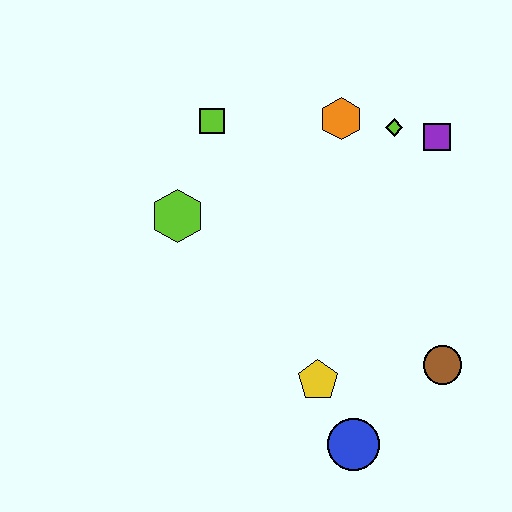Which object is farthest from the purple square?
The blue circle is farthest from the purple square.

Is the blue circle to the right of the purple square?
No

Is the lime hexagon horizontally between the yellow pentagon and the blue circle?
No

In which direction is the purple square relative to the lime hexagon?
The purple square is to the right of the lime hexagon.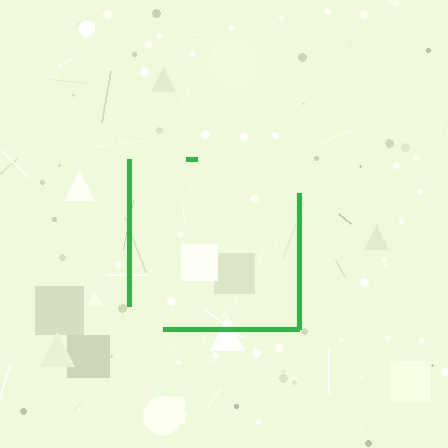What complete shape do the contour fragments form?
The contour fragments form a square.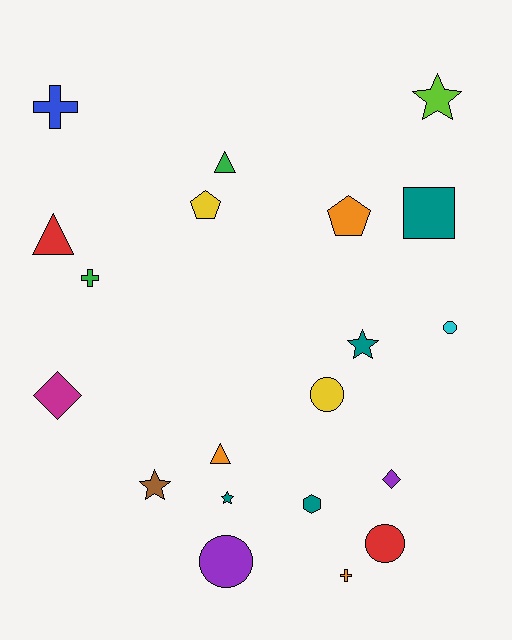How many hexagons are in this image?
There is 1 hexagon.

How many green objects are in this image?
There are 2 green objects.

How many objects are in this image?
There are 20 objects.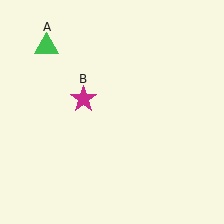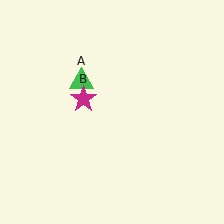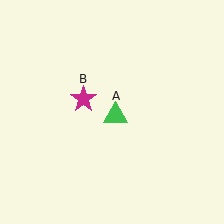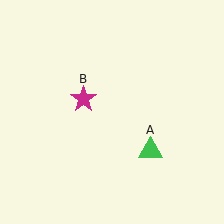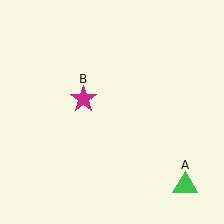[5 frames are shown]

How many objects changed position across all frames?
1 object changed position: green triangle (object A).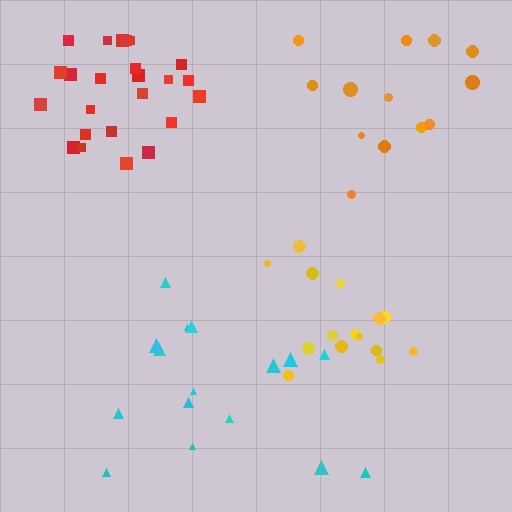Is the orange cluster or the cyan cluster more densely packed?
Orange.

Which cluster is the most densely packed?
Red.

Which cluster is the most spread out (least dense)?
Cyan.